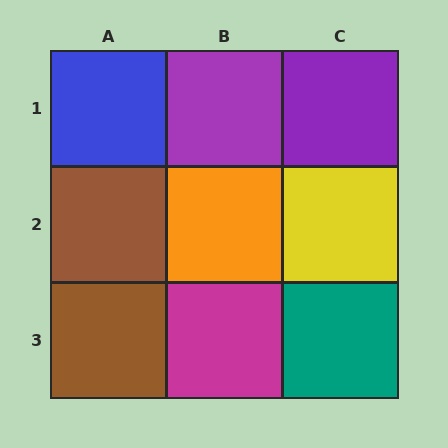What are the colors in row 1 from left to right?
Blue, purple, purple.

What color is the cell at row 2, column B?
Orange.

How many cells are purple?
2 cells are purple.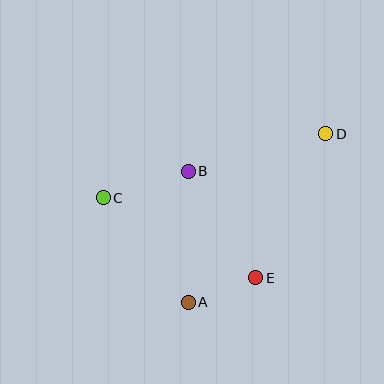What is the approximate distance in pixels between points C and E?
The distance between C and E is approximately 172 pixels.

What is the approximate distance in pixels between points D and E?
The distance between D and E is approximately 160 pixels.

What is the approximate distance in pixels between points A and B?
The distance between A and B is approximately 131 pixels.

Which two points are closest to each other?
Points A and E are closest to each other.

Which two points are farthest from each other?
Points C and D are farthest from each other.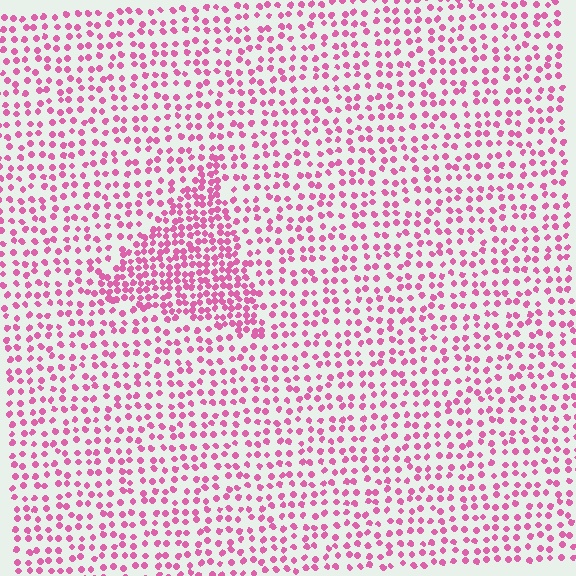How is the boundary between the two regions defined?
The boundary is defined by a change in element density (approximately 2.0x ratio). All elements are the same color, size, and shape.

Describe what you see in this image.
The image contains small pink elements arranged at two different densities. A triangle-shaped region is visible where the elements are more densely packed than the surrounding area.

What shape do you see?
I see a triangle.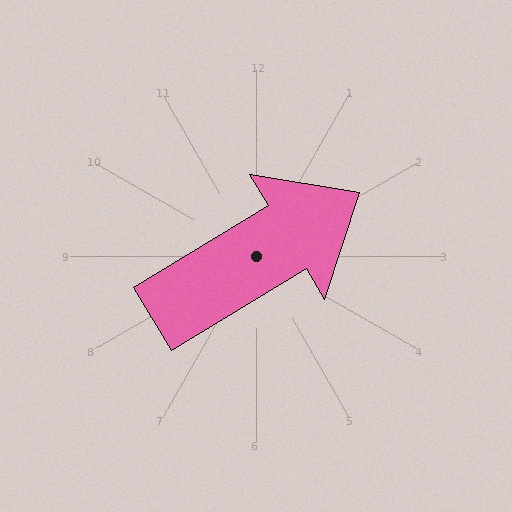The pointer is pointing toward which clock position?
Roughly 2 o'clock.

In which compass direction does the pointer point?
Northeast.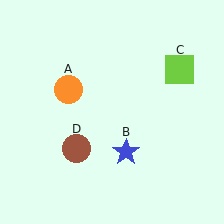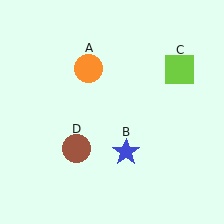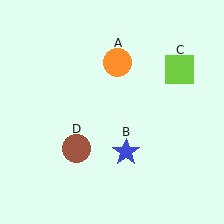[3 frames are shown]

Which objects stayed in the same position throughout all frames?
Blue star (object B) and lime square (object C) and brown circle (object D) remained stationary.